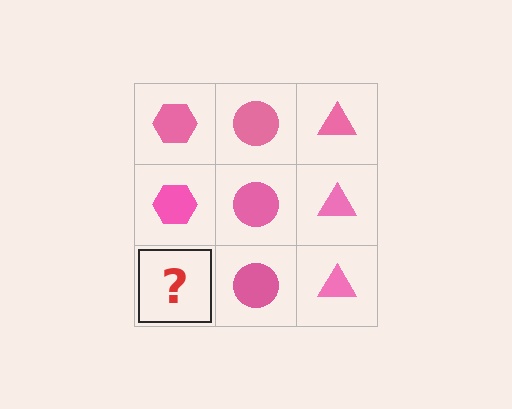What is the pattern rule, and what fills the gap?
The rule is that each column has a consistent shape. The gap should be filled with a pink hexagon.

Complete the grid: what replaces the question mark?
The question mark should be replaced with a pink hexagon.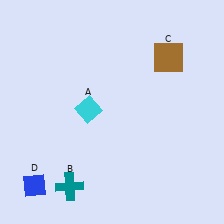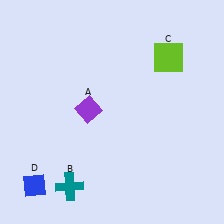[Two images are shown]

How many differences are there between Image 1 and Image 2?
There are 2 differences between the two images.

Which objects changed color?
A changed from cyan to purple. C changed from brown to lime.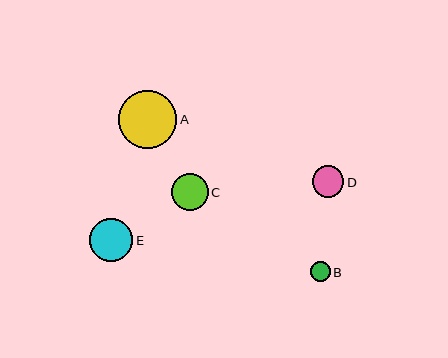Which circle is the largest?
Circle A is the largest with a size of approximately 58 pixels.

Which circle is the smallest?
Circle B is the smallest with a size of approximately 20 pixels.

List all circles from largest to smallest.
From largest to smallest: A, E, C, D, B.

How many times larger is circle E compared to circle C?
Circle E is approximately 1.2 times the size of circle C.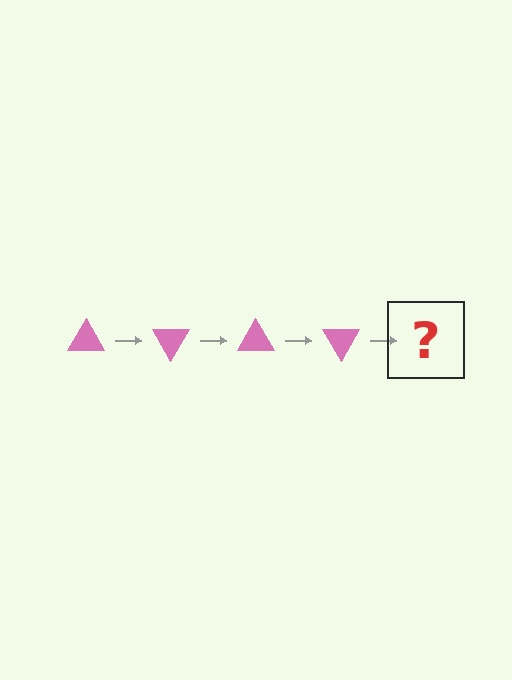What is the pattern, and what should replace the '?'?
The pattern is that the triangle rotates 60 degrees each step. The '?' should be a pink triangle rotated 240 degrees.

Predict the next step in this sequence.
The next step is a pink triangle rotated 240 degrees.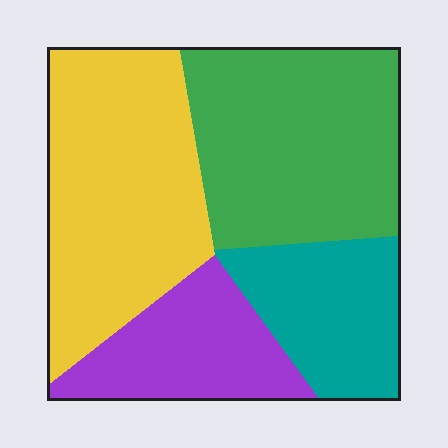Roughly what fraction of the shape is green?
Green takes up between a sixth and a third of the shape.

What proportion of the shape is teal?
Teal takes up about one sixth (1/6) of the shape.